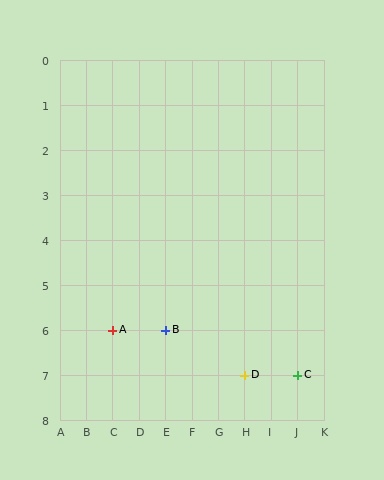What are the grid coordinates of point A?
Point A is at grid coordinates (C, 6).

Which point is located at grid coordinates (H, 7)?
Point D is at (H, 7).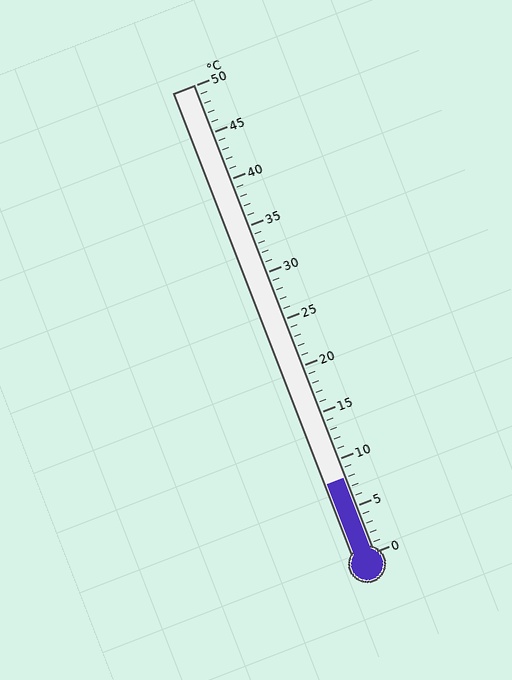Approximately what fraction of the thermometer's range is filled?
The thermometer is filled to approximately 15% of its range.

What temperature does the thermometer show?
The thermometer shows approximately 8°C.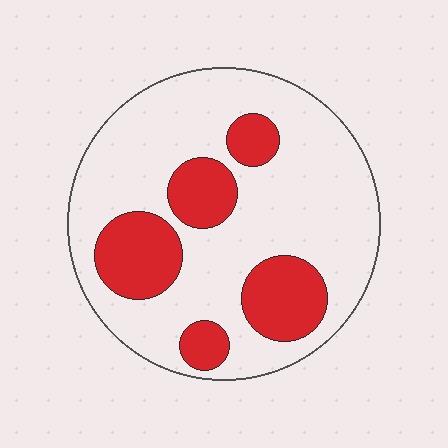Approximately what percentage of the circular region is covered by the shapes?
Approximately 25%.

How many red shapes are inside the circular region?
5.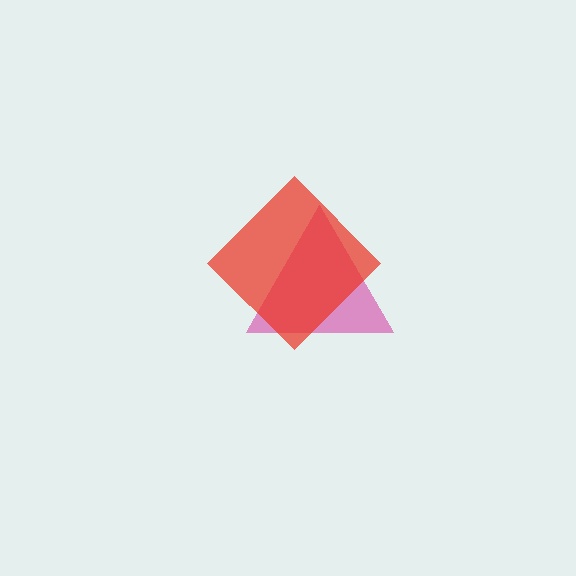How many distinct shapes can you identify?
There are 2 distinct shapes: a magenta triangle, a red diamond.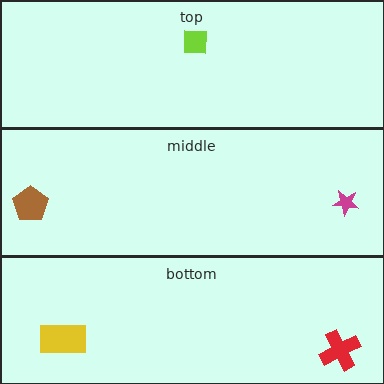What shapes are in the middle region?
The brown pentagon, the magenta star.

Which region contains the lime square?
The top region.